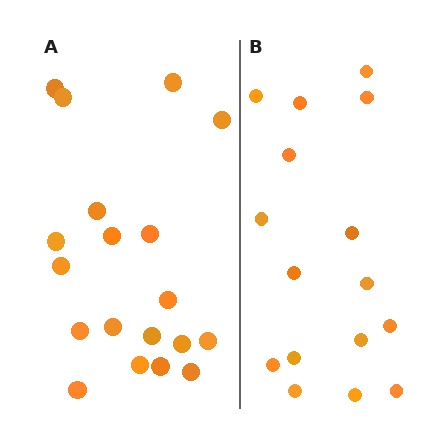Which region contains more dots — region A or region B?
Region A (the left region) has more dots.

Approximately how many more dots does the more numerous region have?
Region A has just a few more — roughly 2 or 3 more dots than region B.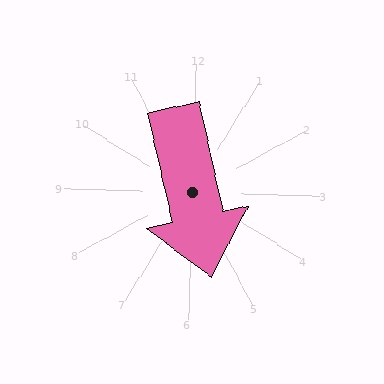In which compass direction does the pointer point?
South.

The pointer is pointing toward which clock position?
Roughly 6 o'clock.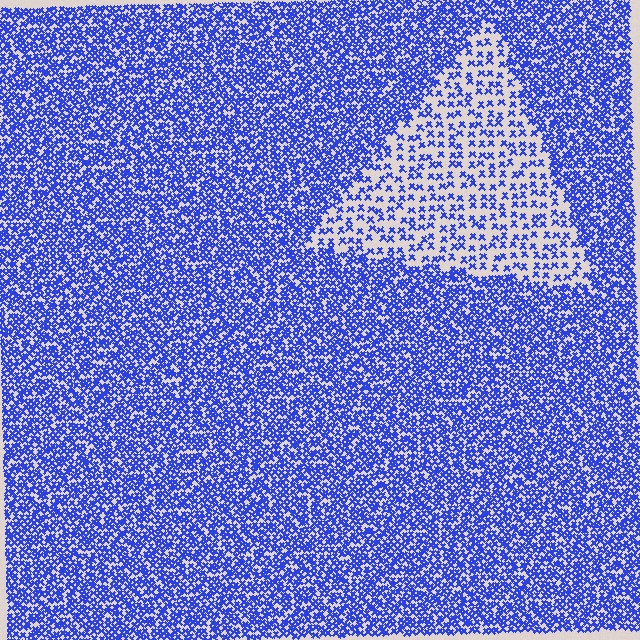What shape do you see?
I see a triangle.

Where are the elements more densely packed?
The elements are more densely packed outside the triangle boundary.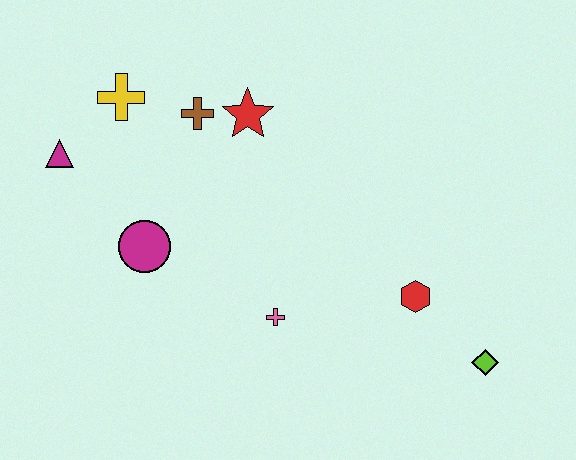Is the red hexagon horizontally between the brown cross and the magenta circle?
No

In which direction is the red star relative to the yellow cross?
The red star is to the right of the yellow cross.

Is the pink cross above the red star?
No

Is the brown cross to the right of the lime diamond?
No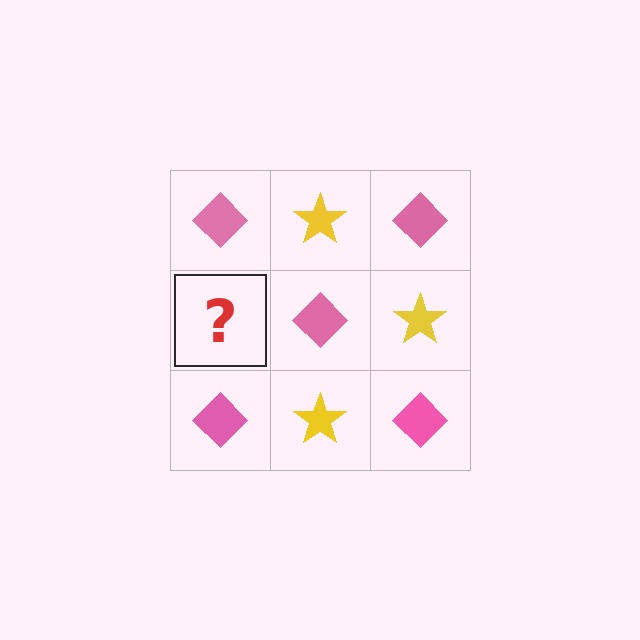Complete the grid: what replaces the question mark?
The question mark should be replaced with a yellow star.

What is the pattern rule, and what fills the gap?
The rule is that it alternates pink diamond and yellow star in a checkerboard pattern. The gap should be filled with a yellow star.